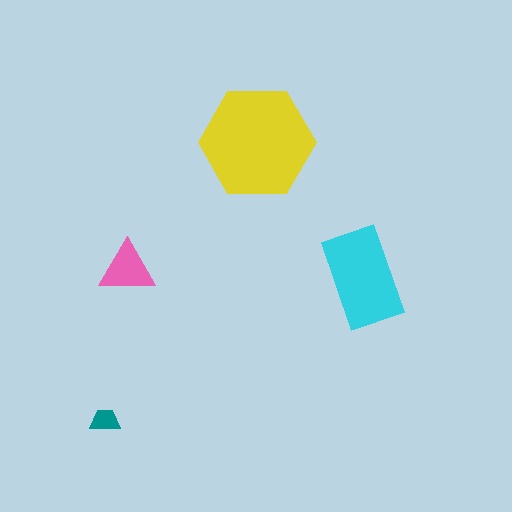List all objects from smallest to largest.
The teal trapezoid, the pink triangle, the cyan rectangle, the yellow hexagon.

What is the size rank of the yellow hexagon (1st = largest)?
1st.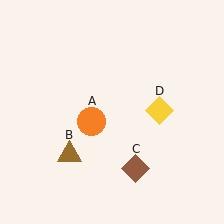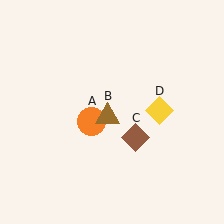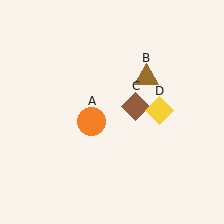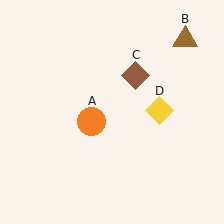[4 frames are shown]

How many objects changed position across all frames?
2 objects changed position: brown triangle (object B), brown diamond (object C).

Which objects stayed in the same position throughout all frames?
Orange circle (object A) and yellow diamond (object D) remained stationary.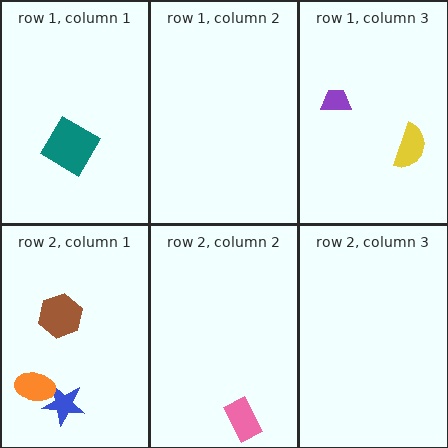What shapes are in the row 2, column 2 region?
The pink rectangle.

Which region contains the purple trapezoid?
The row 1, column 3 region.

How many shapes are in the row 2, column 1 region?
3.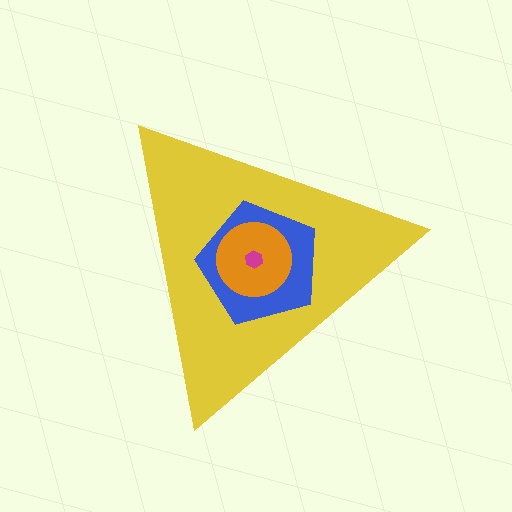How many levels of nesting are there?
4.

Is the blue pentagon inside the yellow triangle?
Yes.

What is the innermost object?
The magenta hexagon.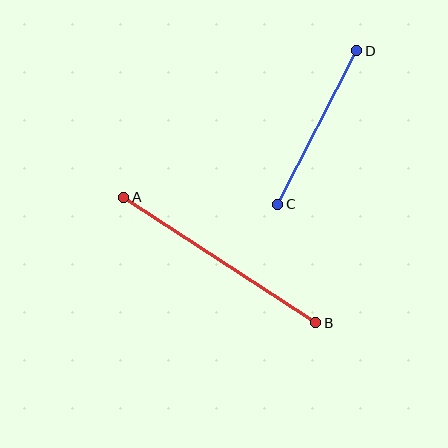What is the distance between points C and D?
The distance is approximately 173 pixels.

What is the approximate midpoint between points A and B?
The midpoint is at approximately (220, 260) pixels.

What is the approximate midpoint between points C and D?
The midpoint is at approximately (317, 128) pixels.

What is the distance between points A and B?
The distance is approximately 229 pixels.